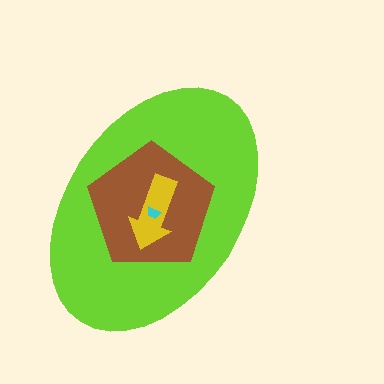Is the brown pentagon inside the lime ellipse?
Yes.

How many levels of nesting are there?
4.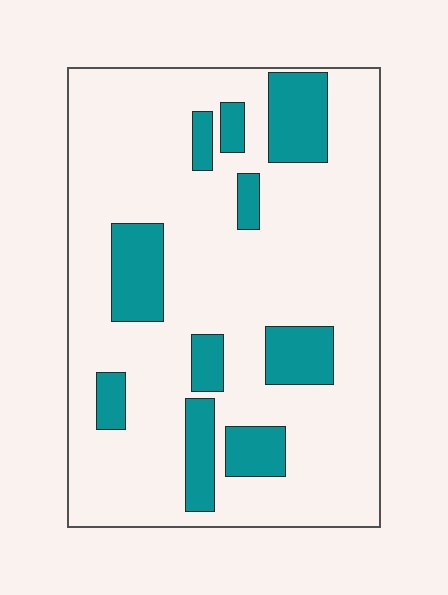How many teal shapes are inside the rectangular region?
10.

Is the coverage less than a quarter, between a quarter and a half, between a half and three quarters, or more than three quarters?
Less than a quarter.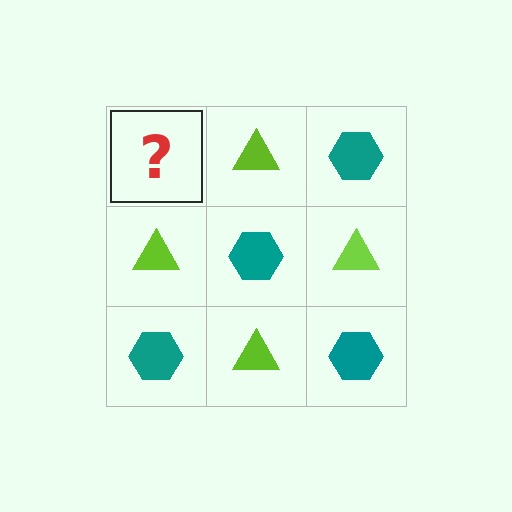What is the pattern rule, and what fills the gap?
The rule is that it alternates teal hexagon and lime triangle in a checkerboard pattern. The gap should be filled with a teal hexagon.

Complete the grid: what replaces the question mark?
The question mark should be replaced with a teal hexagon.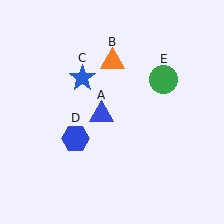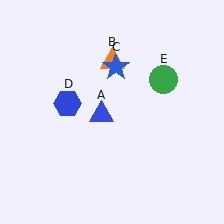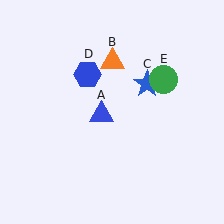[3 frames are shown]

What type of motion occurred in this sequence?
The blue star (object C), blue hexagon (object D) rotated clockwise around the center of the scene.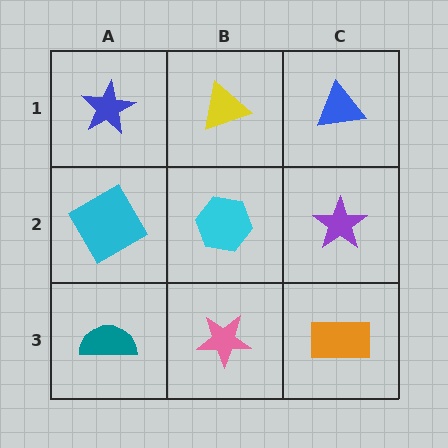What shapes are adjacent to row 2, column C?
A blue triangle (row 1, column C), an orange rectangle (row 3, column C), a cyan hexagon (row 2, column B).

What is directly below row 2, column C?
An orange rectangle.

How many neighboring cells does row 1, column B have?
3.